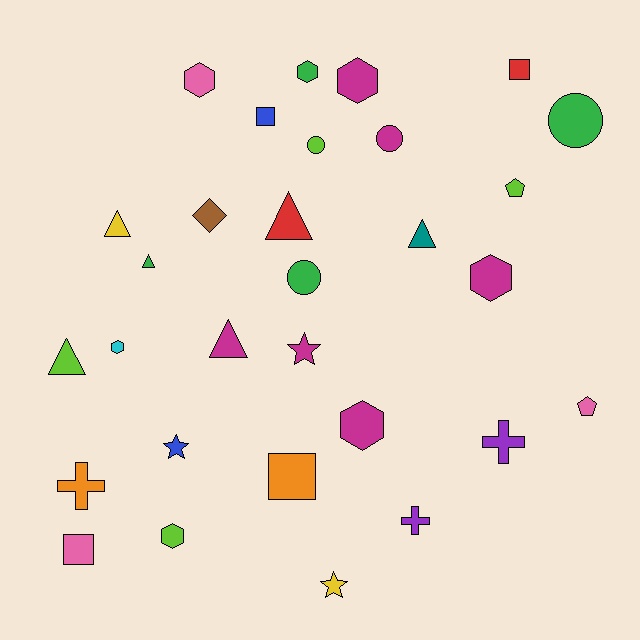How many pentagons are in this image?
There are 2 pentagons.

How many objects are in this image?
There are 30 objects.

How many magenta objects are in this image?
There are 6 magenta objects.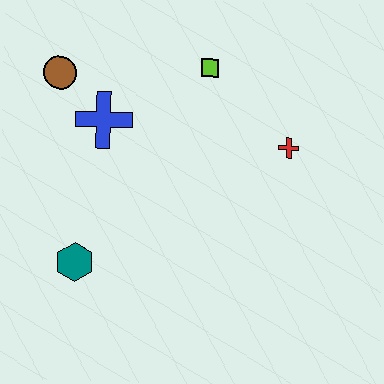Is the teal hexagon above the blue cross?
No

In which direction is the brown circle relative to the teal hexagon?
The brown circle is above the teal hexagon.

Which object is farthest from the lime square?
The teal hexagon is farthest from the lime square.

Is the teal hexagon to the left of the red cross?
Yes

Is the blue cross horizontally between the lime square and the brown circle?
Yes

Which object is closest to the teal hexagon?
The blue cross is closest to the teal hexagon.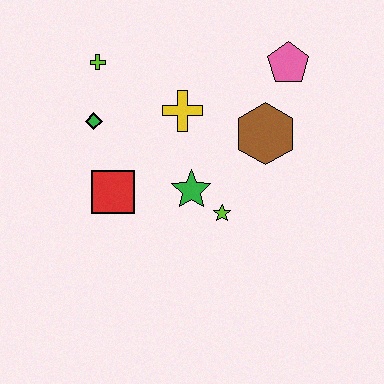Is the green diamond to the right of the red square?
No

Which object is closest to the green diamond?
The lime cross is closest to the green diamond.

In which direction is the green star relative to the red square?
The green star is to the right of the red square.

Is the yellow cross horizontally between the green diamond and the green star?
Yes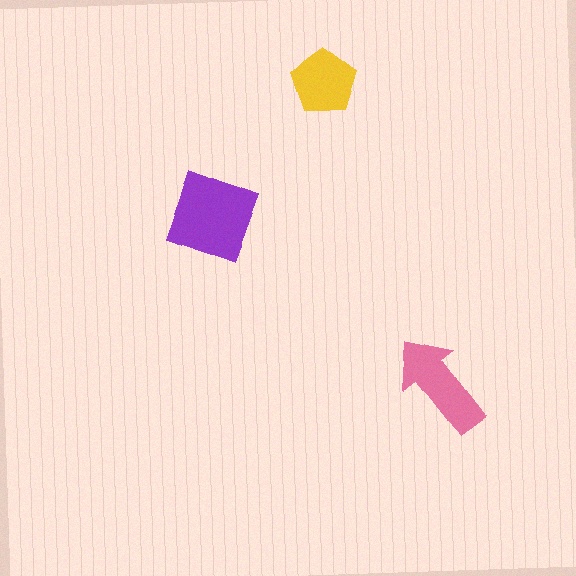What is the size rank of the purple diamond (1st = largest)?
1st.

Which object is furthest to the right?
The pink arrow is rightmost.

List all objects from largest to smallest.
The purple diamond, the pink arrow, the yellow pentagon.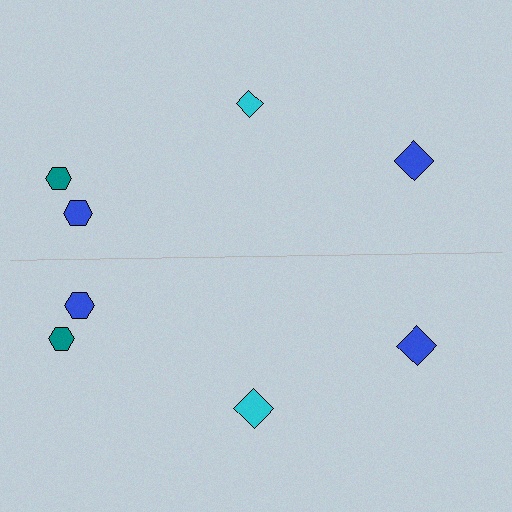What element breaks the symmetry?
The cyan diamond on the bottom side has a different size than its mirror counterpart.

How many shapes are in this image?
There are 8 shapes in this image.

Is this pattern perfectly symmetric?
No, the pattern is not perfectly symmetric. The cyan diamond on the bottom side has a different size than its mirror counterpart.